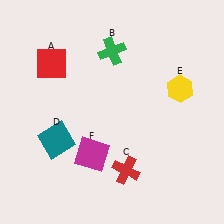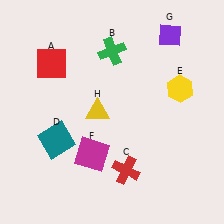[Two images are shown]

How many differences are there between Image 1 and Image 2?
There are 2 differences between the two images.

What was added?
A purple diamond (G), a yellow triangle (H) were added in Image 2.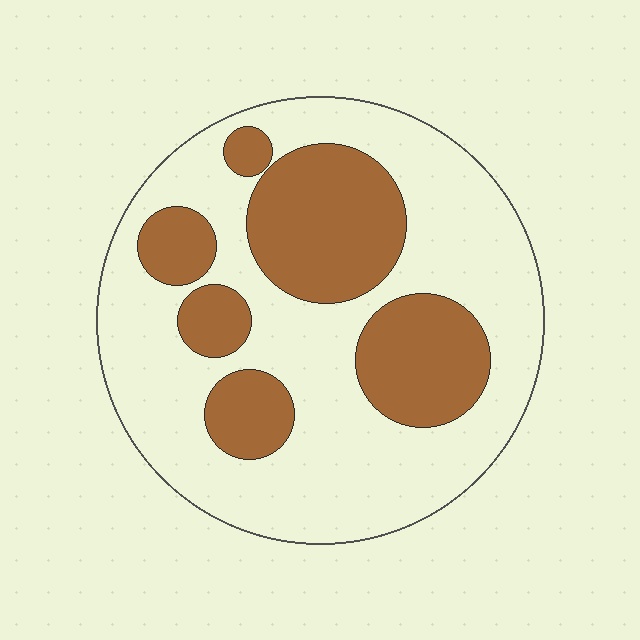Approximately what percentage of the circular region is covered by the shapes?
Approximately 35%.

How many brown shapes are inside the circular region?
6.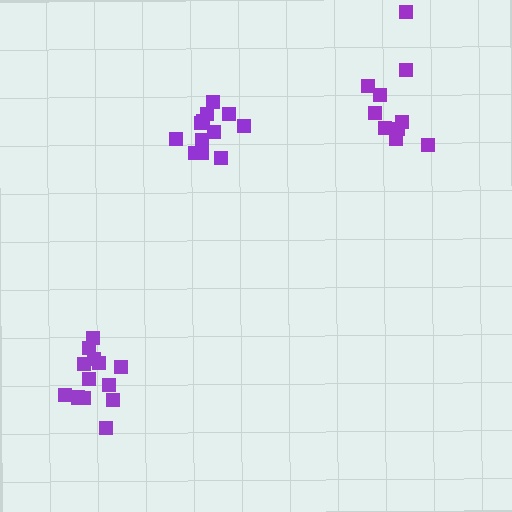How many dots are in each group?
Group 1: 10 dots, Group 2: 13 dots, Group 3: 12 dots (35 total).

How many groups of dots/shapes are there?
There are 3 groups.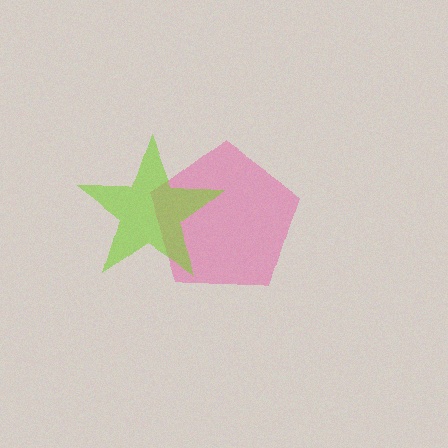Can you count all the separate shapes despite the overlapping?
Yes, there are 2 separate shapes.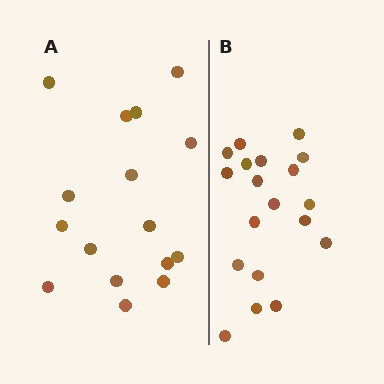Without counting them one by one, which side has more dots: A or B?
Region B (the right region) has more dots.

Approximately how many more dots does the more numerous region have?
Region B has just a few more — roughly 2 or 3 more dots than region A.